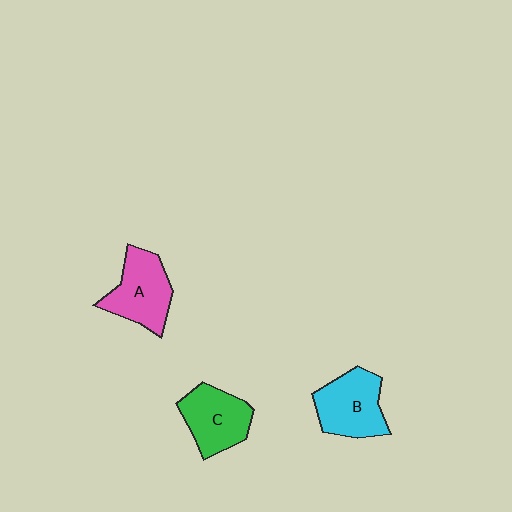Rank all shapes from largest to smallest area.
From largest to smallest: B (cyan), A (pink), C (green).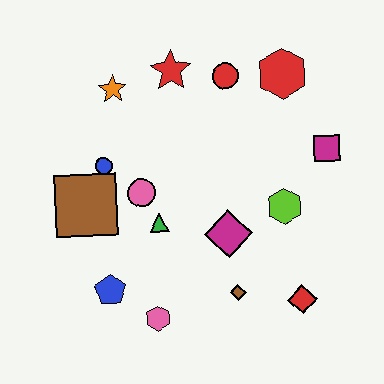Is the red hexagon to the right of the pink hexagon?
Yes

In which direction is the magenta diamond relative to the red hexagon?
The magenta diamond is below the red hexagon.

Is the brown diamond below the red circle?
Yes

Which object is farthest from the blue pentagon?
The red hexagon is farthest from the blue pentagon.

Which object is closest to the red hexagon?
The red circle is closest to the red hexagon.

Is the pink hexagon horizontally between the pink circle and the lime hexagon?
Yes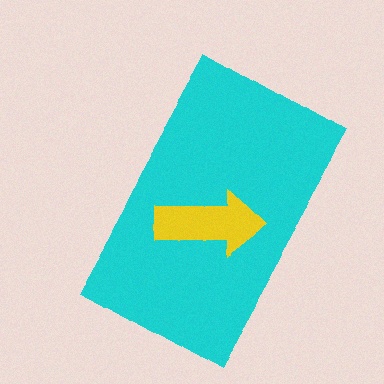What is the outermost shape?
The cyan rectangle.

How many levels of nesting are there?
2.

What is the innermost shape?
The yellow arrow.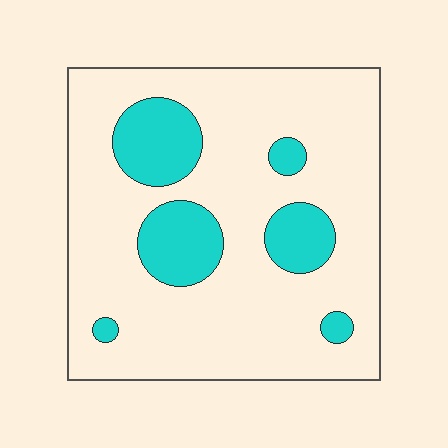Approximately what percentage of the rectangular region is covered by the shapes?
Approximately 20%.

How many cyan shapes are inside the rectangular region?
6.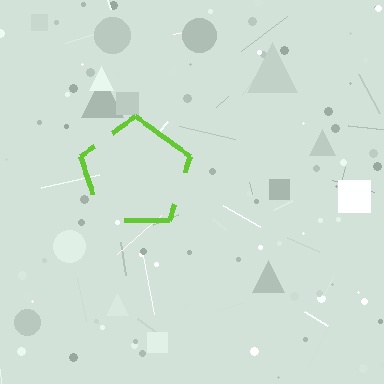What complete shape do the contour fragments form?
The contour fragments form a pentagon.